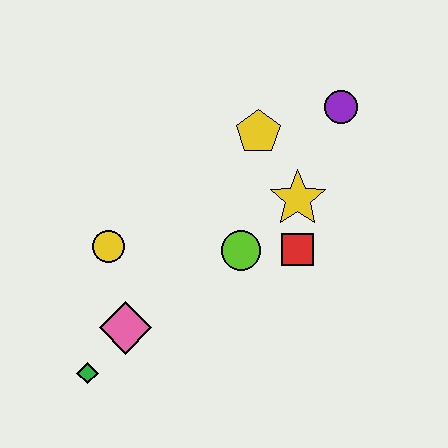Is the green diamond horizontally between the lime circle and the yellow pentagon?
No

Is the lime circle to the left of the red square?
Yes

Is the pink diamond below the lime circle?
Yes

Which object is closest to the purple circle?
The yellow pentagon is closest to the purple circle.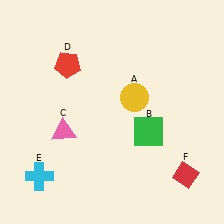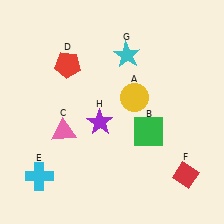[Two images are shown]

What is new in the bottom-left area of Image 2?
A purple star (H) was added in the bottom-left area of Image 2.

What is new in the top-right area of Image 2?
A cyan star (G) was added in the top-right area of Image 2.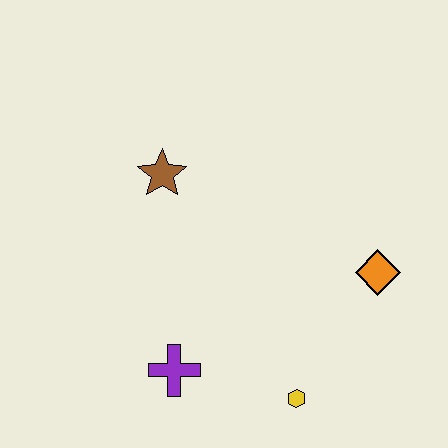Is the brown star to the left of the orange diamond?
Yes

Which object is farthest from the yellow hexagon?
The brown star is farthest from the yellow hexagon.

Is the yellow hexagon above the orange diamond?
No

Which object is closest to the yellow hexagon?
The purple cross is closest to the yellow hexagon.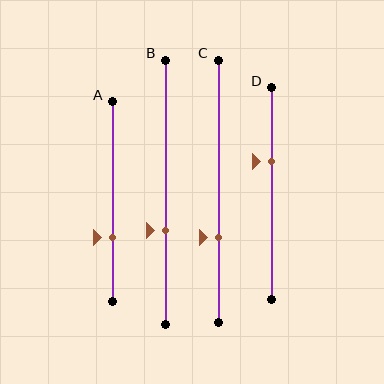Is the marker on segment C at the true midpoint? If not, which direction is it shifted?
No, the marker on segment C is shifted downward by about 18% of the segment length.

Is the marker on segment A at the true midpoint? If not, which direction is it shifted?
No, the marker on segment A is shifted downward by about 18% of the segment length.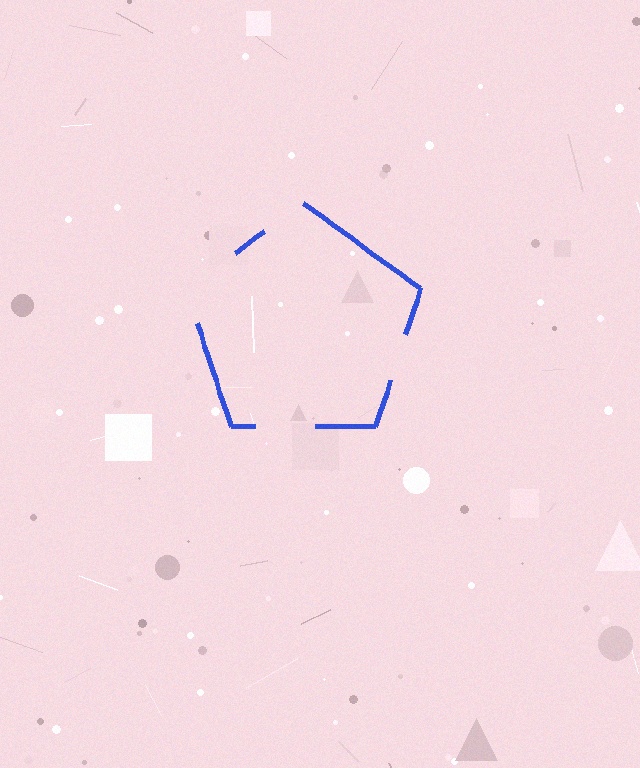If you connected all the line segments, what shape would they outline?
They would outline a pentagon.